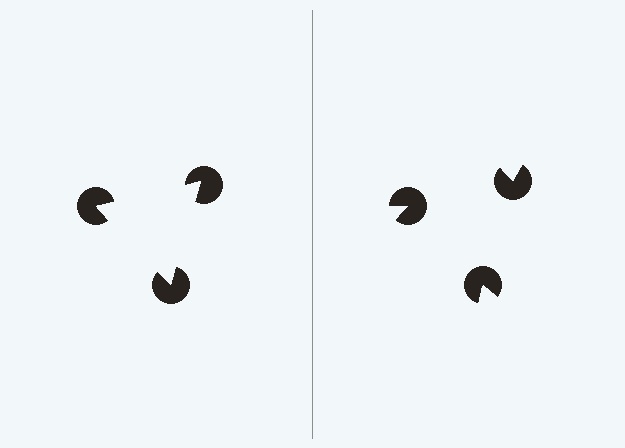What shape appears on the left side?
An illusory triangle.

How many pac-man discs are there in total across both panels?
6 — 3 on each side.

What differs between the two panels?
The pac-man discs are positioned identically on both sides; only the wedge orientations differ. On the left they align to a triangle; on the right they are misaligned.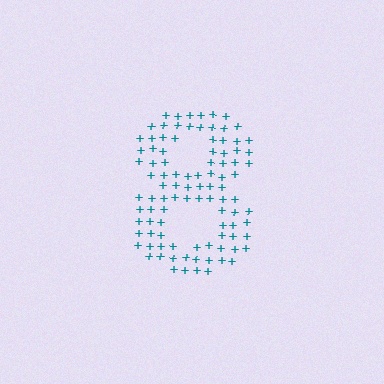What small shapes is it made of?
It is made of small plus signs.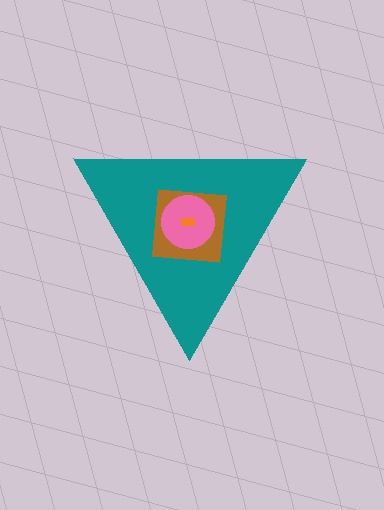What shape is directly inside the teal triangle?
The brown square.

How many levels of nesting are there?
4.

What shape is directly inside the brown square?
The pink circle.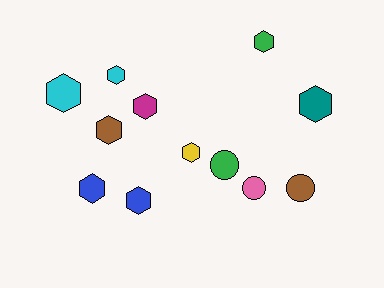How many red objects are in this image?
There are no red objects.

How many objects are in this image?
There are 12 objects.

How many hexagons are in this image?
There are 9 hexagons.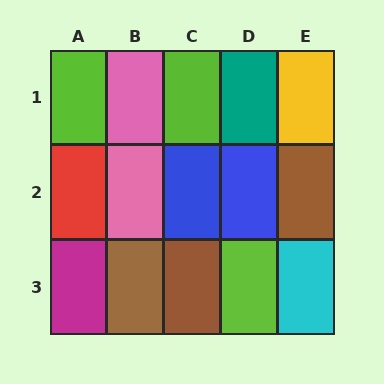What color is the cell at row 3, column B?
Brown.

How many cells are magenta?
1 cell is magenta.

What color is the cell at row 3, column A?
Magenta.